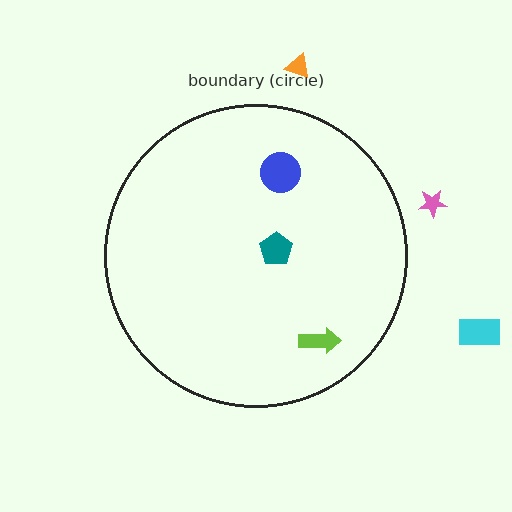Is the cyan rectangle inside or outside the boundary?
Outside.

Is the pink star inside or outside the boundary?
Outside.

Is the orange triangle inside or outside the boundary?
Outside.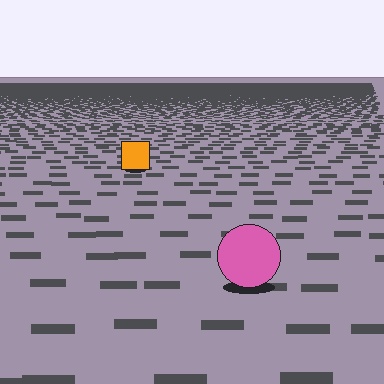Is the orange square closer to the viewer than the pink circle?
No. The pink circle is closer — you can tell from the texture gradient: the ground texture is coarser near it.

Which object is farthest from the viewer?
The orange square is farthest from the viewer. It appears smaller and the ground texture around it is denser.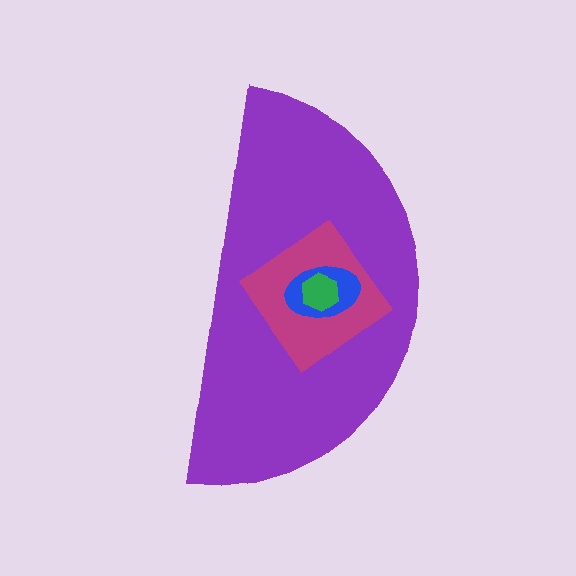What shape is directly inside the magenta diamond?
The blue ellipse.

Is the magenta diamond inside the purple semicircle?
Yes.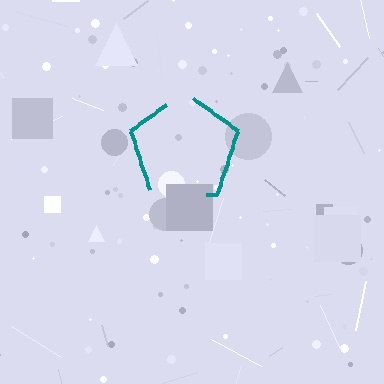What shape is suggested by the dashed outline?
The dashed outline suggests a pentagon.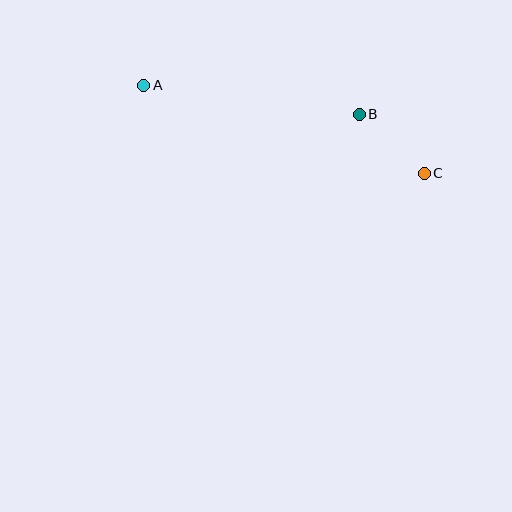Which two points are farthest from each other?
Points A and C are farthest from each other.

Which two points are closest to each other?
Points B and C are closest to each other.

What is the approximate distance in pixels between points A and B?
The distance between A and B is approximately 217 pixels.